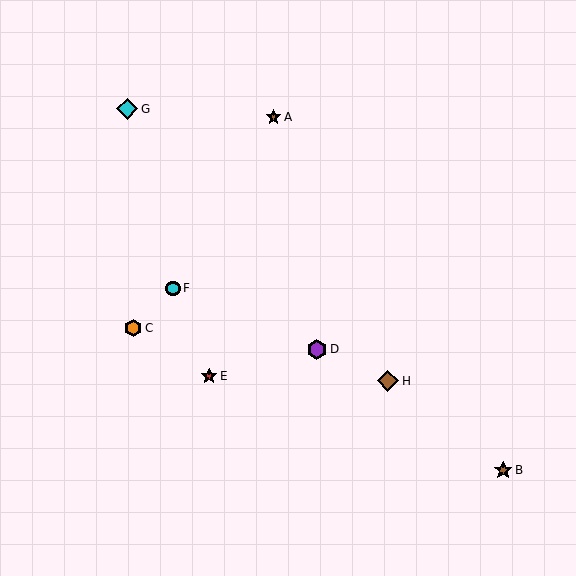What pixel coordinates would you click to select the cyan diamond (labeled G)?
Click at (127, 109) to select the cyan diamond G.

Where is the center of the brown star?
The center of the brown star is at (503, 470).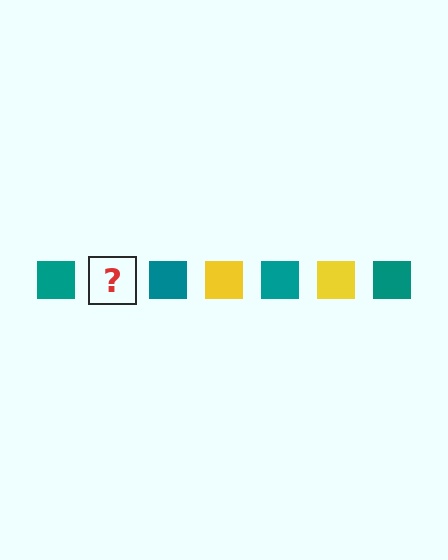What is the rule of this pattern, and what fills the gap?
The rule is that the pattern cycles through teal, yellow squares. The gap should be filled with a yellow square.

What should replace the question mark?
The question mark should be replaced with a yellow square.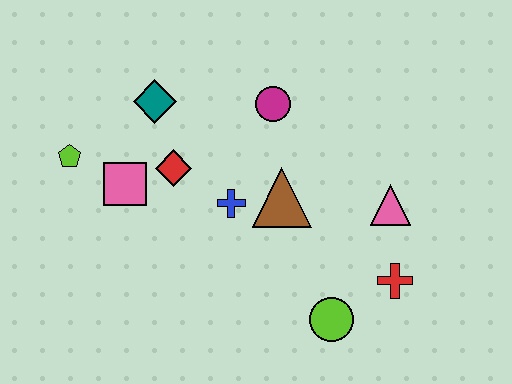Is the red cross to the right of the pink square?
Yes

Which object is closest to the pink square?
The red diamond is closest to the pink square.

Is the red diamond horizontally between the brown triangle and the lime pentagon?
Yes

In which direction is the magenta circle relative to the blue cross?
The magenta circle is above the blue cross.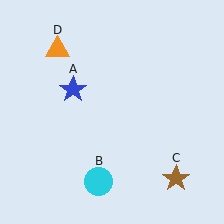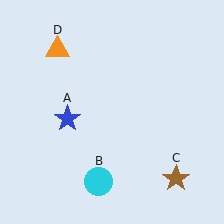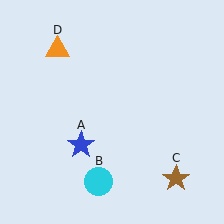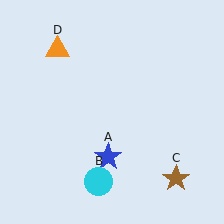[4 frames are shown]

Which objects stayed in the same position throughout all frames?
Cyan circle (object B) and brown star (object C) and orange triangle (object D) remained stationary.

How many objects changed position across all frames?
1 object changed position: blue star (object A).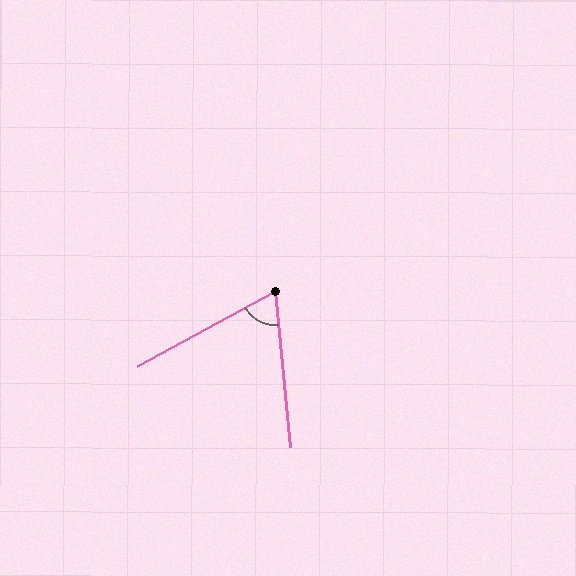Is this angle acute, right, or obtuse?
It is acute.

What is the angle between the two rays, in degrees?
Approximately 67 degrees.